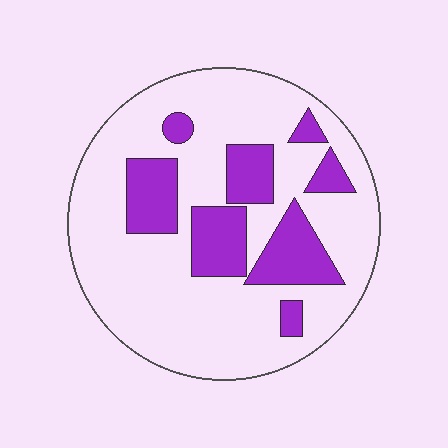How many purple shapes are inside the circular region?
8.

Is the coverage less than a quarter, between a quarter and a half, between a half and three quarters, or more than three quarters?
Less than a quarter.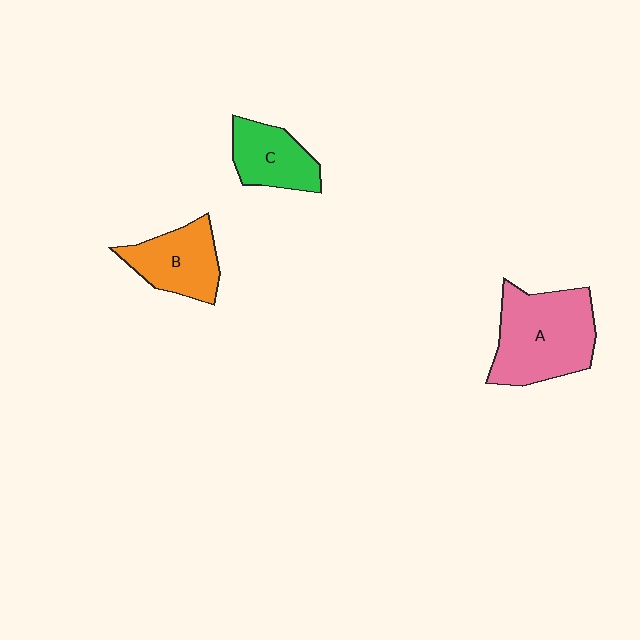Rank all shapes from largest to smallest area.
From largest to smallest: A (pink), B (orange), C (green).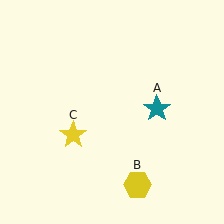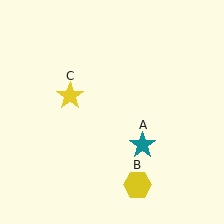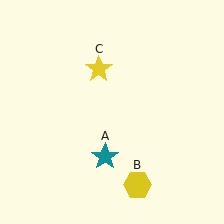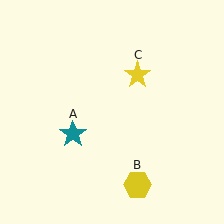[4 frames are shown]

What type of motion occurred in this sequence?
The teal star (object A), yellow star (object C) rotated clockwise around the center of the scene.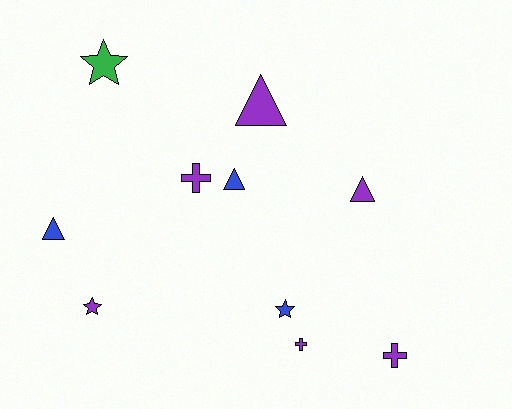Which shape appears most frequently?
Triangle, with 4 objects.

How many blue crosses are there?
There are no blue crosses.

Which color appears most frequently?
Purple, with 6 objects.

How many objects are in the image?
There are 10 objects.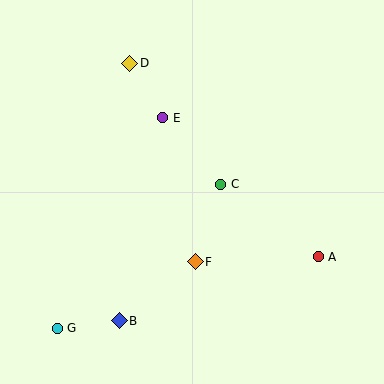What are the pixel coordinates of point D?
Point D is at (130, 63).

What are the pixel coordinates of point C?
Point C is at (220, 184).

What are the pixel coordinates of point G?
Point G is at (57, 328).